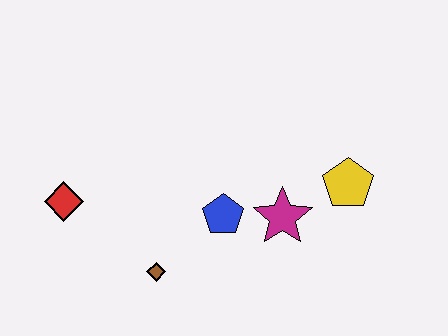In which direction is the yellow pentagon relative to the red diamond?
The yellow pentagon is to the right of the red diamond.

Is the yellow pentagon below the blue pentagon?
No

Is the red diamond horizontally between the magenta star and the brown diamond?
No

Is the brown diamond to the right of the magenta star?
No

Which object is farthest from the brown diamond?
The yellow pentagon is farthest from the brown diamond.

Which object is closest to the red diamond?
The brown diamond is closest to the red diamond.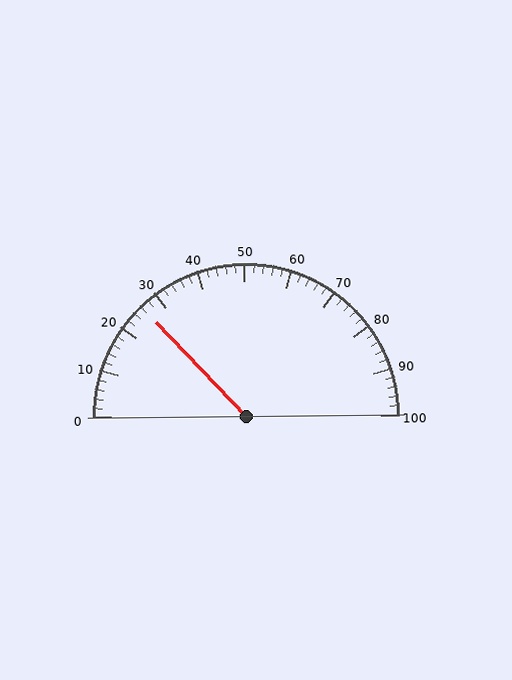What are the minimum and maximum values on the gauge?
The gauge ranges from 0 to 100.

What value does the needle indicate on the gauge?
The needle indicates approximately 26.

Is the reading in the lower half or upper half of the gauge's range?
The reading is in the lower half of the range (0 to 100).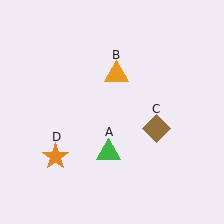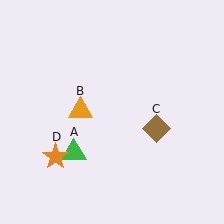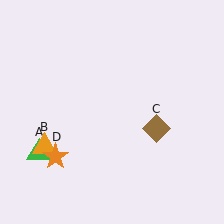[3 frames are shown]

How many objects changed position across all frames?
2 objects changed position: green triangle (object A), orange triangle (object B).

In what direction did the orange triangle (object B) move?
The orange triangle (object B) moved down and to the left.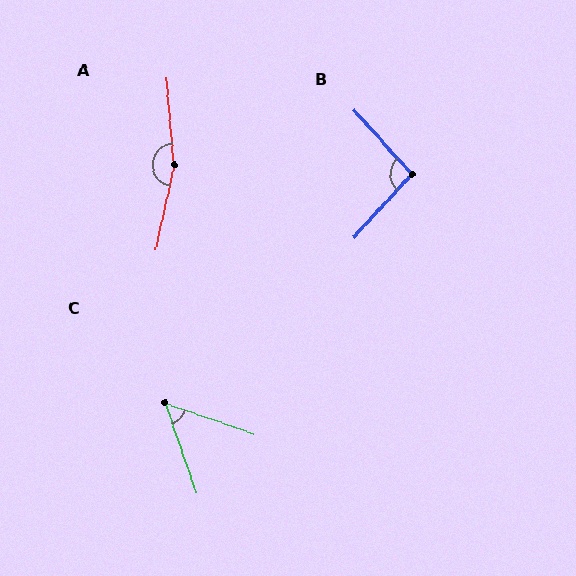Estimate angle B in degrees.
Approximately 96 degrees.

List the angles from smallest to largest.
C (52°), B (96°), A (163°).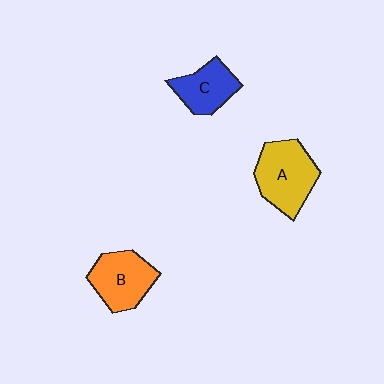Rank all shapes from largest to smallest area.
From largest to smallest: A (yellow), B (orange), C (blue).